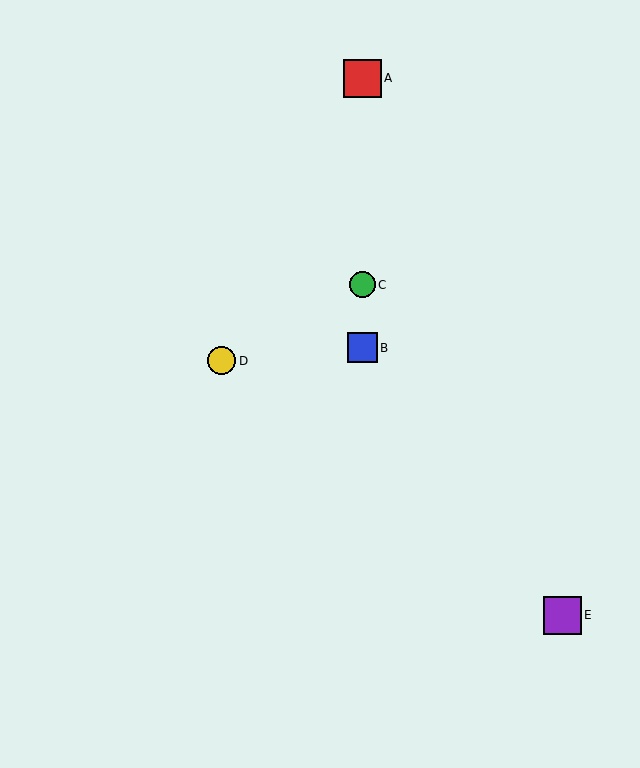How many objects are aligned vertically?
3 objects (A, B, C) are aligned vertically.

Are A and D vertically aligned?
No, A is at x≈362 and D is at x≈222.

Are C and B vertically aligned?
Yes, both are at x≈362.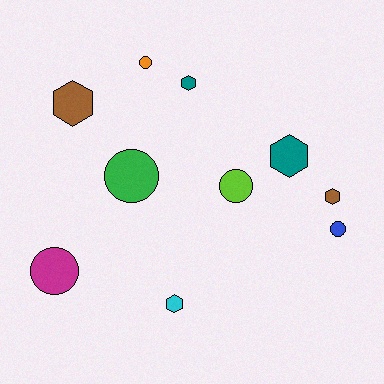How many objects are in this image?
There are 10 objects.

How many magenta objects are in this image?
There is 1 magenta object.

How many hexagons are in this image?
There are 5 hexagons.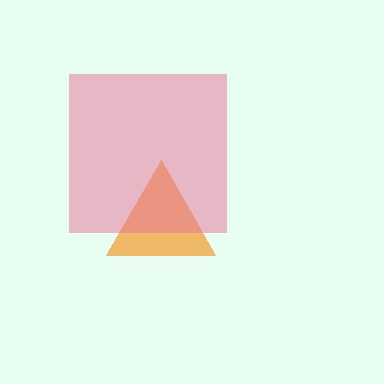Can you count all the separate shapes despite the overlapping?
Yes, there are 2 separate shapes.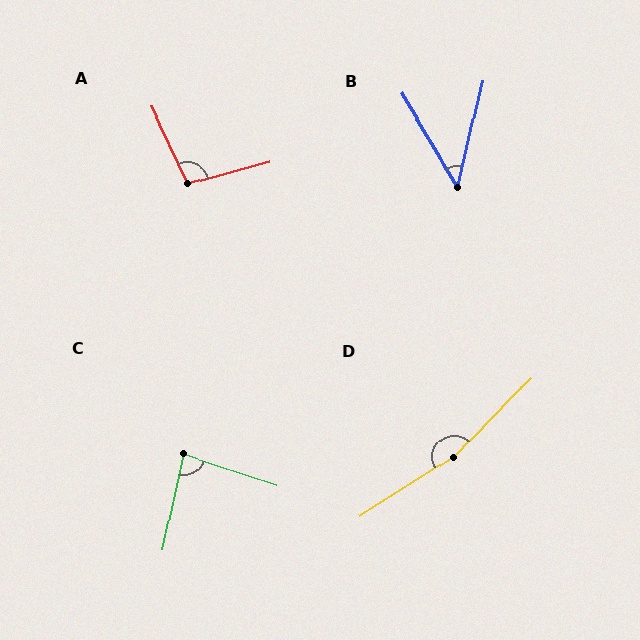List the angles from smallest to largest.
B (44°), C (84°), A (100°), D (167°).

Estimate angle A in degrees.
Approximately 100 degrees.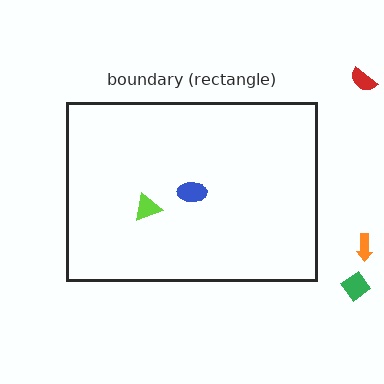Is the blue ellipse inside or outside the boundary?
Inside.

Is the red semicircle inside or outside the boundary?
Outside.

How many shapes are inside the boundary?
2 inside, 3 outside.